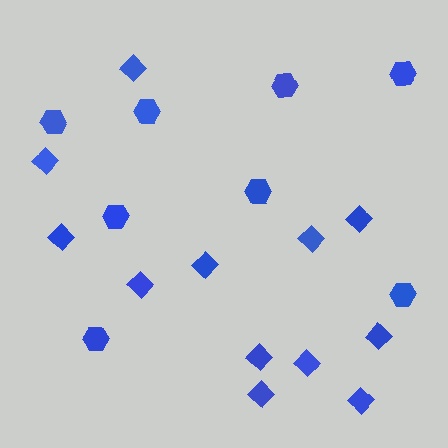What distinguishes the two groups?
There are 2 groups: one group of hexagons (8) and one group of diamonds (12).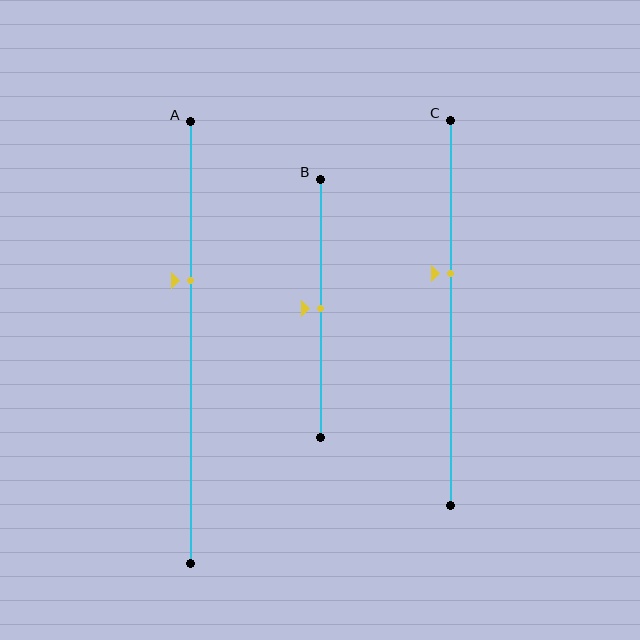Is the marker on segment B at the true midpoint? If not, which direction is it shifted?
Yes, the marker on segment B is at the true midpoint.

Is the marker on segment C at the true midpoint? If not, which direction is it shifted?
No, the marker on segment C is shifted upward by about 10% of the segment length.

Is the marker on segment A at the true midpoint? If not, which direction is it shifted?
No, the marker on segment A is shifted upward by about 14% of the segment length.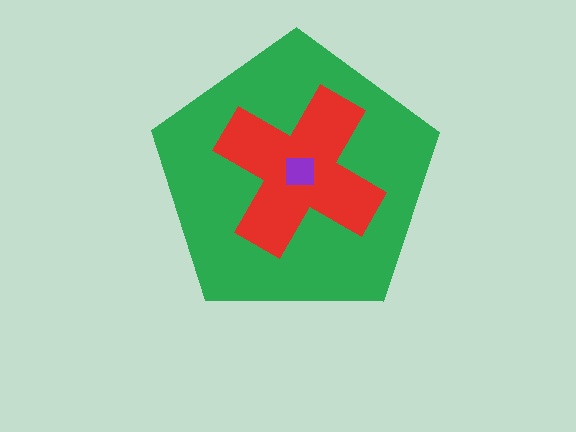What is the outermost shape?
The green pentagon.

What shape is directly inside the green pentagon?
The red cross.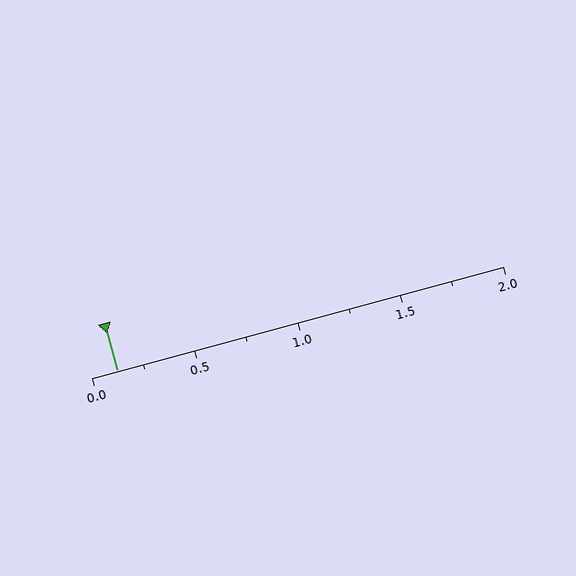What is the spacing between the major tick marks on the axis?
The major ticks are spaced 0.5 apart.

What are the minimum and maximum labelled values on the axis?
The axis runs from 0.0 to 2.0.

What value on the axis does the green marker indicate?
The marker indicates approximately 0.12.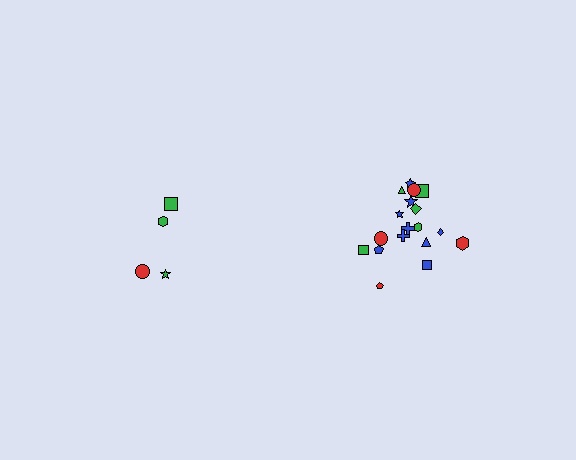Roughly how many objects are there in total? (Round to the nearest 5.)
Roughly 20 objects in total.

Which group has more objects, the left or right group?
The right group.